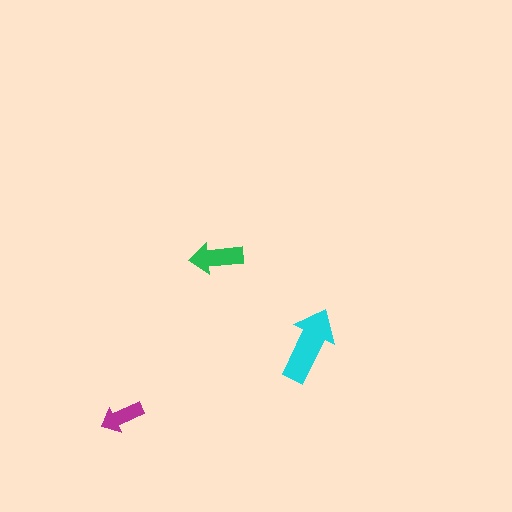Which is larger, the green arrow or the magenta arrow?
The green one.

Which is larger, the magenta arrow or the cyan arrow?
The cyan one.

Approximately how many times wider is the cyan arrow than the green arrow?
About 1.5 times wider.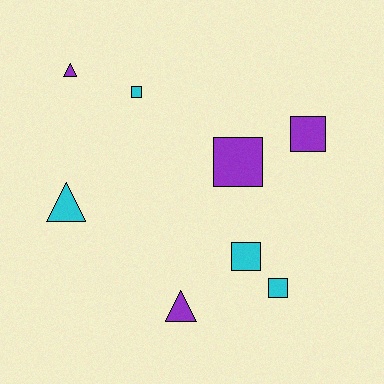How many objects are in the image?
There are 8 objects.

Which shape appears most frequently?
Square, with 5 objects.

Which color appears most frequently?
Cyan, with 4 objects.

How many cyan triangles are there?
There is 1 cyan triangle.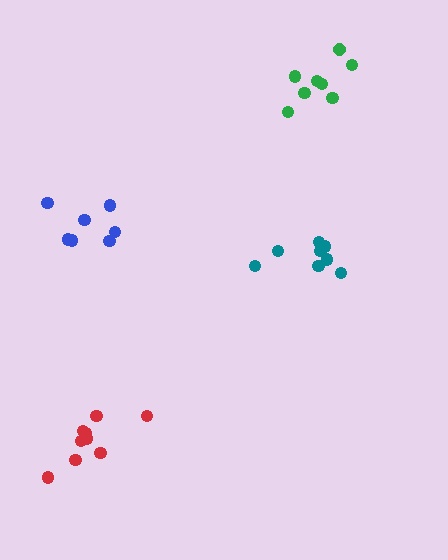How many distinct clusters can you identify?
There are 4 distinct clusters.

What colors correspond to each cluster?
The clusters are colored: red, teal, blue, green.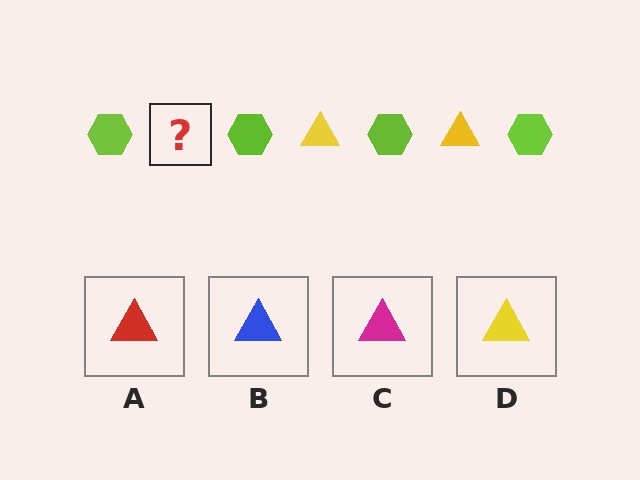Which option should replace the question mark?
Option D.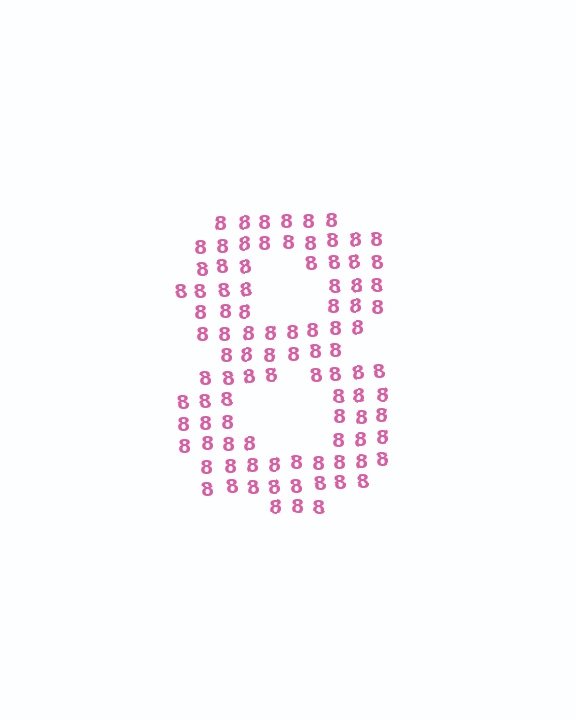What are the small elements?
The small elements are digit 8's.